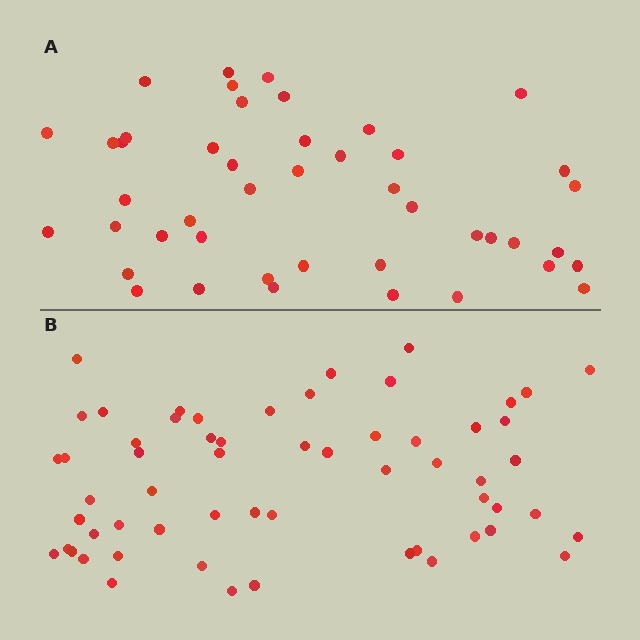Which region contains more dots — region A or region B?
Region B (the bottom region) has more dots.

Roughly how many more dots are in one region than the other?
Region B has approximately 15 more dots than region A.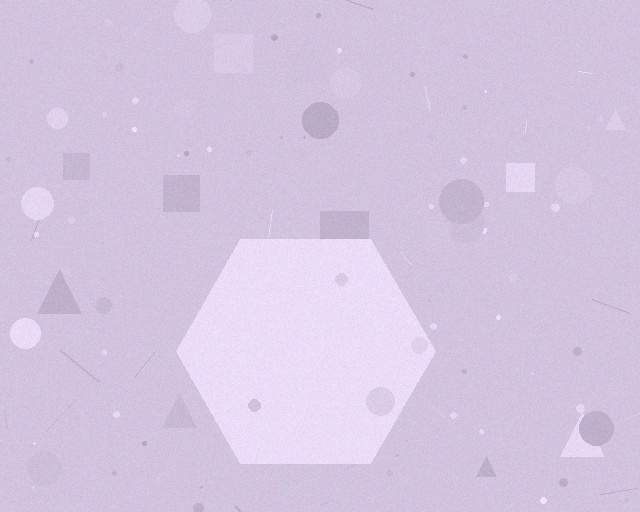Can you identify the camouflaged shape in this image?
The camouflaged shape is a hexagon.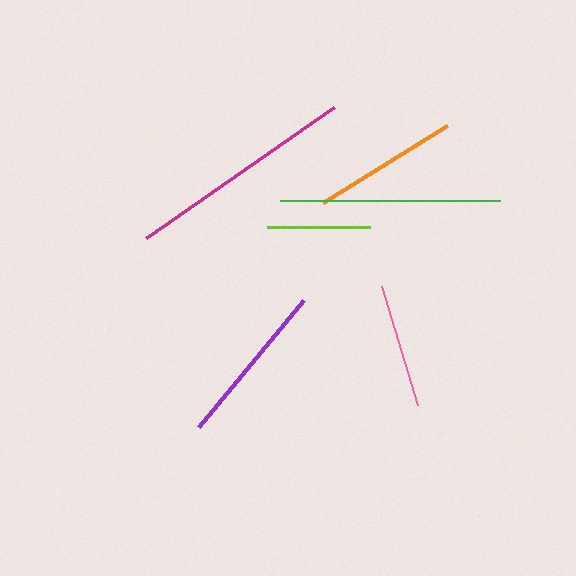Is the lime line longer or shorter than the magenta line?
The magenta line is longer than the lime line.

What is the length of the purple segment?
The purple segment is approximately 165 pixels long.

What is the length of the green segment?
The green segment is approximately 220 pixels long.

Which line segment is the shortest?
The lime line is the shortest at approximately 103 pixels.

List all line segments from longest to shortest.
From longest to shortest: magenta, green, purple, orange, pink, lime.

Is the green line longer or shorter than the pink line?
The green line is longer than the pink line.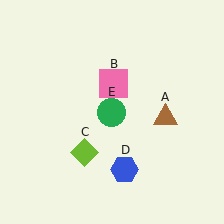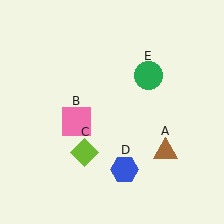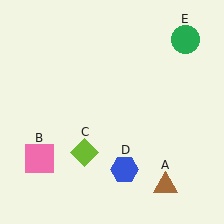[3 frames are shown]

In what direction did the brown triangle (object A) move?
The brown triangle (object A) moved down.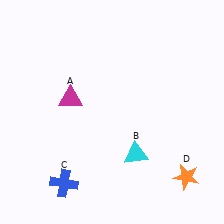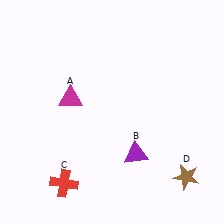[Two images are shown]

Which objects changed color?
B changed from cyan to purple. C changed from blue to red. D changed from orange to brown.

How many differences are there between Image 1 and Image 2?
There are 3 differences between the two images.